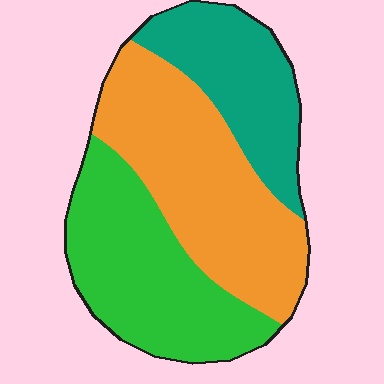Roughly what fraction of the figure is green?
Green takes up about one third (1/3) of the figure.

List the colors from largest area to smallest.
From largest to smallest: orange, green, teal.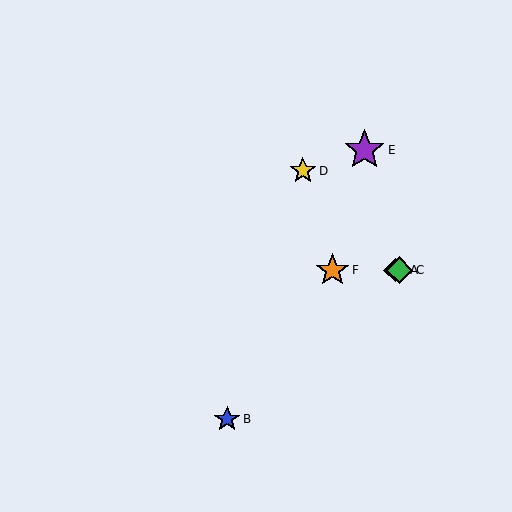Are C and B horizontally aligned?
No, C is at y≈270 and B is at y≈419.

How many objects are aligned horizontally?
3 objects (A, C, F) are aligned horizontally.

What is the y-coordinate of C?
Object C is at y≈270.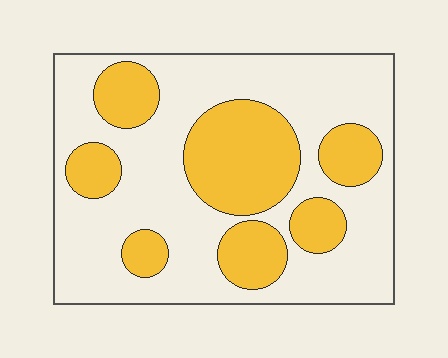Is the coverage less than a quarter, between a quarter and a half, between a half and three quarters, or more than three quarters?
Between a quarter and a half.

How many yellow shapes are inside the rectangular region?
7.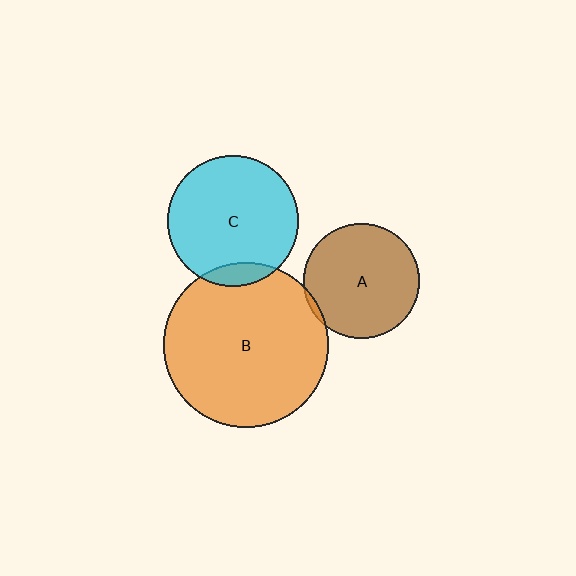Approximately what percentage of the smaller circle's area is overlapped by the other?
Approximately 10%.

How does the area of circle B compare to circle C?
Approximately 1.6 times.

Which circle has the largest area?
Circle B (orange).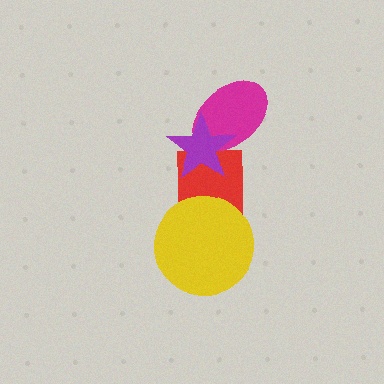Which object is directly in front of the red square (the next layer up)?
The purple star is directly in front of the red square.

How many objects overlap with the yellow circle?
1 object overlaps with the yellow circle.